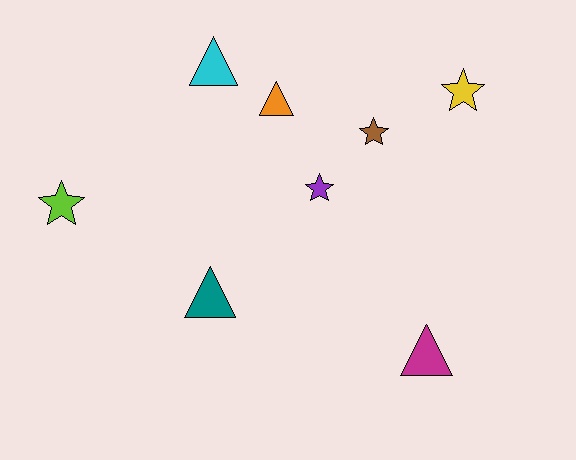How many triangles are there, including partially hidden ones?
There are 4 triangles.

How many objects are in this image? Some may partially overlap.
There are 8 objects.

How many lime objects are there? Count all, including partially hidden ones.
There is 1 lime object.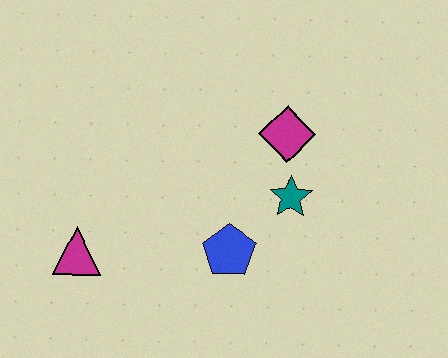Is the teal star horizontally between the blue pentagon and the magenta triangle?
No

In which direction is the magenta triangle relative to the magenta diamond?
The magenta triangle is to the left of the magenta diamond.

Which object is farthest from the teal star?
The magenta triangle is farthest from the teal star.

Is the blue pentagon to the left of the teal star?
Yes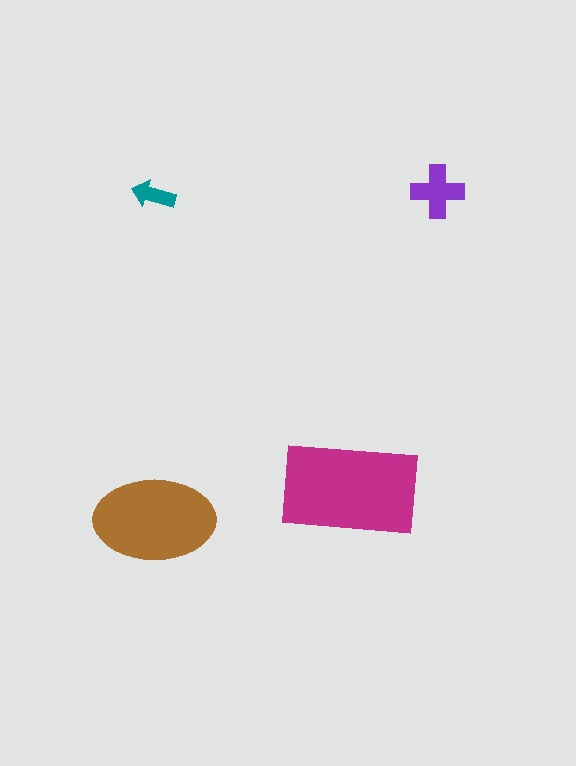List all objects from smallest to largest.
The teal arrow, the purple cross, the brown ellipse, the magenta rectangle.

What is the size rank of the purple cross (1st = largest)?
3rd.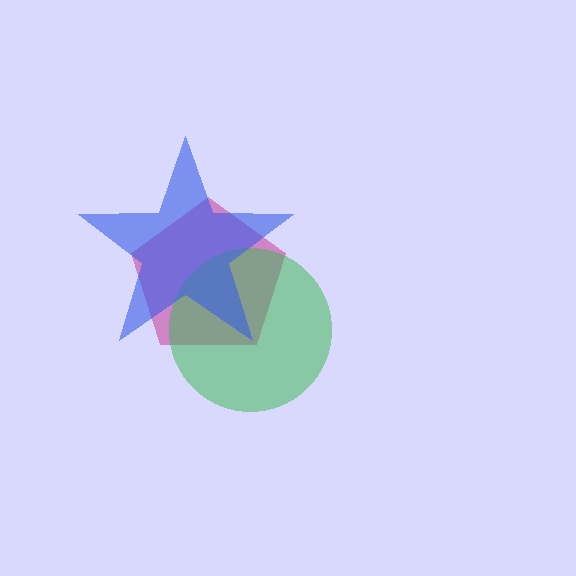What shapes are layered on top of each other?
The layered shapes are: a magenta pentagon, a green circle, a blue star.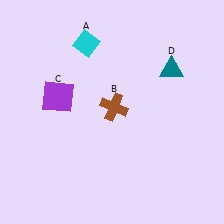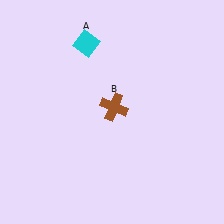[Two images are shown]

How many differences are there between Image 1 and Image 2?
There are 2 differences between the two images.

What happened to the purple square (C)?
The purple square (C) was removed in Image 2. It was in the top-left area of Image 1.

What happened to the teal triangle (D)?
The teal triangle (D) was removed in Image 2. It was in the top-right area of Image 1.